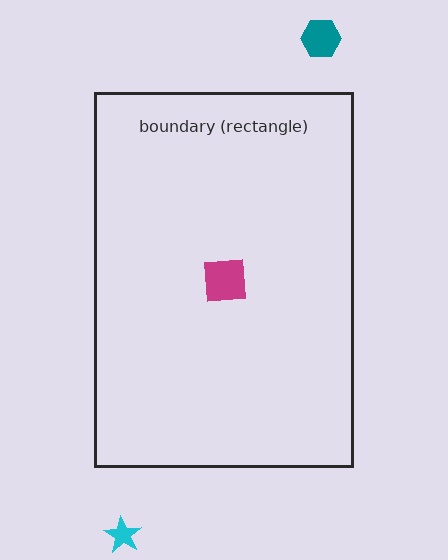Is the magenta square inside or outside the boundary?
Inside.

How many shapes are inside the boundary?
1 inside, 2 outside.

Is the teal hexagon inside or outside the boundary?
Outside.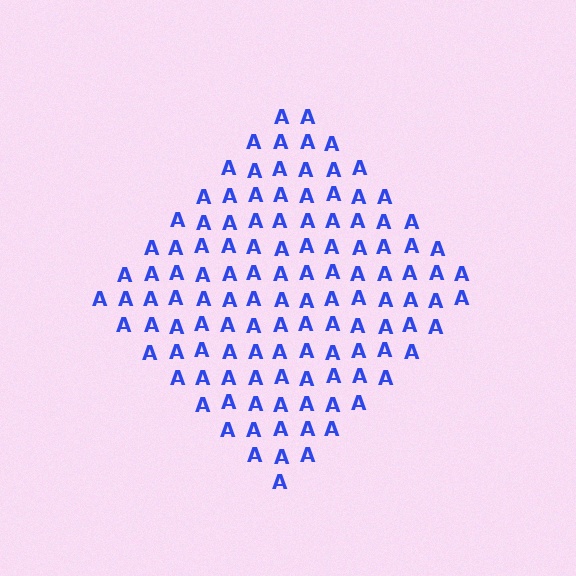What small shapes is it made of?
It is made of small letter A's.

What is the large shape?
The large shape is a diamond.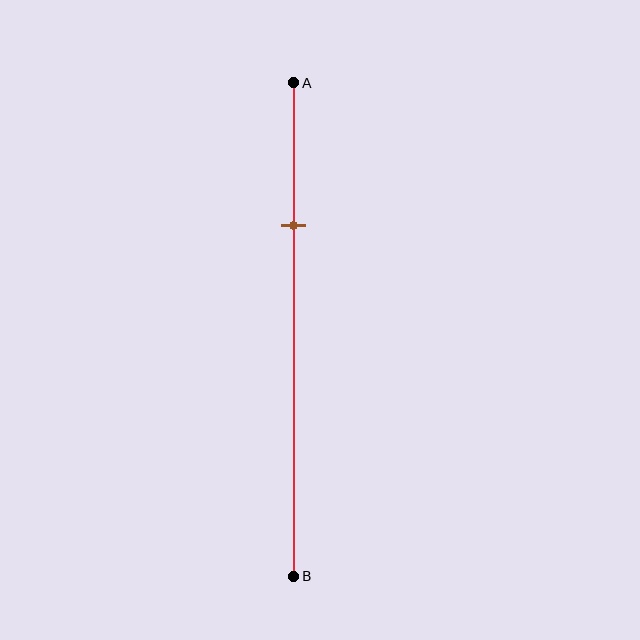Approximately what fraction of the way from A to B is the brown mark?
The brown mark is approximately 30% of the way from A to B.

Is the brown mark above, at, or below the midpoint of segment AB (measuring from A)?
The brown mark is above the midpoint of segment AB.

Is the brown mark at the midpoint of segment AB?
No, the mark is at about 30% from A, not at the 50% midpoint.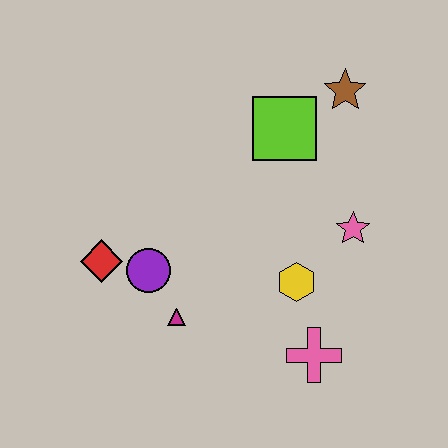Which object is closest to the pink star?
The yellow hexagon is closest to the pink star.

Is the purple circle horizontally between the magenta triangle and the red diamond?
Yes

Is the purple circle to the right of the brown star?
No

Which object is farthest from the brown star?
The red diamond is farthest from the brown star.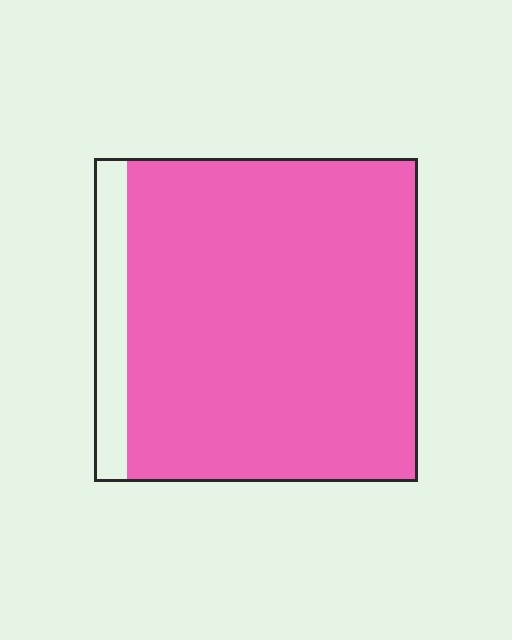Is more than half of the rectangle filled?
Yes.